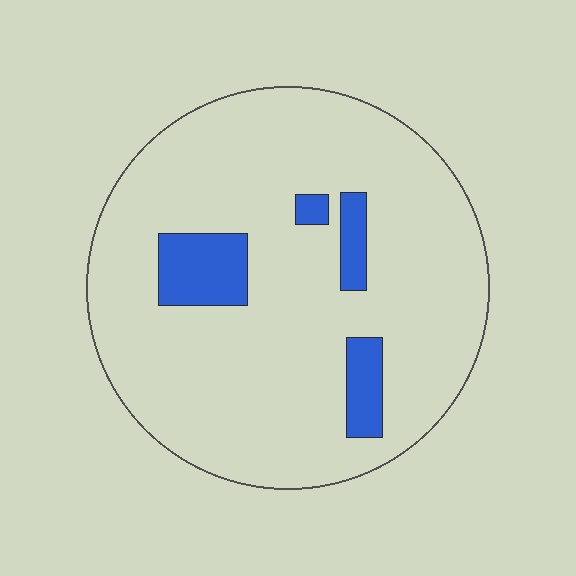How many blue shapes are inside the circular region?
4.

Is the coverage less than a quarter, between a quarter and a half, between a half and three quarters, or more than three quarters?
Less than a quarter.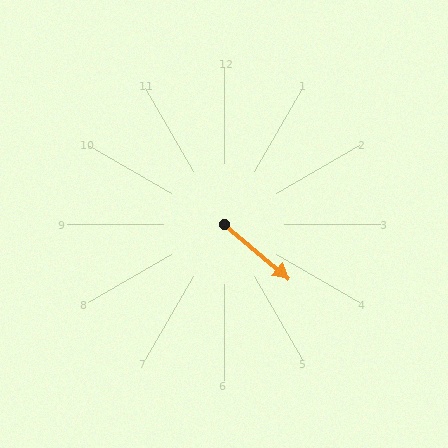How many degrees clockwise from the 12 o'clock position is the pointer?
Approximately 130 degrees.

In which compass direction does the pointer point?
Southeast.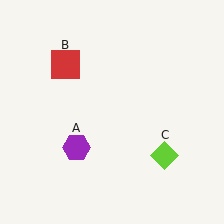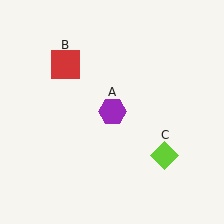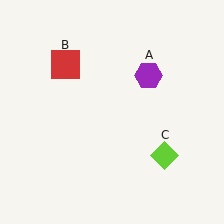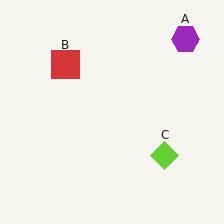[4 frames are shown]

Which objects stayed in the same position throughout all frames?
Red square (object B) and lime diamond (object C) remained stationary.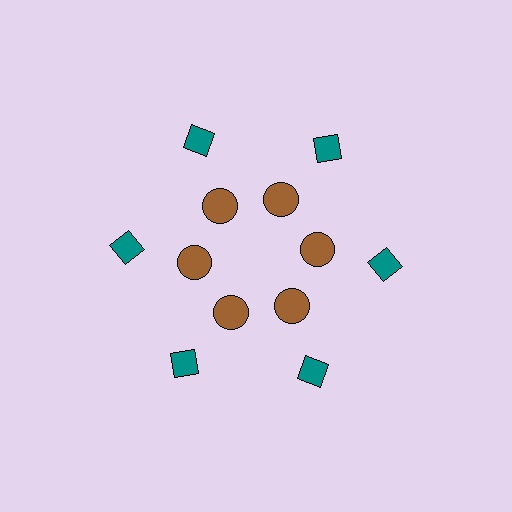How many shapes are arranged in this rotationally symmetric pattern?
There are 12 shapes, arranged in 6 groups of 2.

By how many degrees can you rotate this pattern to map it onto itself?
The pattern maps onto itself every 60 degrees of rotation.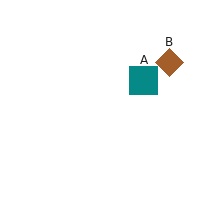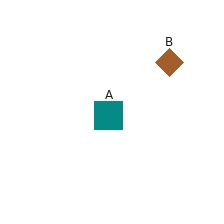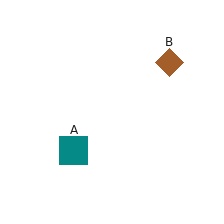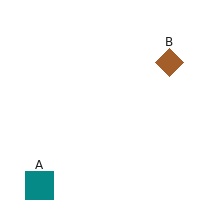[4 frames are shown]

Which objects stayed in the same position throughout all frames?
Brown diamond (object B) remained stationary.